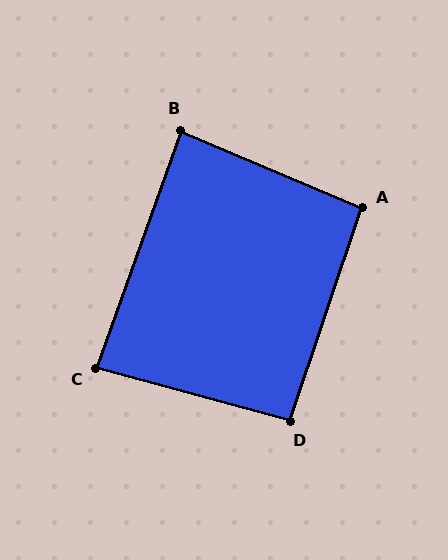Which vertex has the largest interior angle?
A, at approximately 94 degrees.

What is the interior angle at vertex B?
Approximately 87 degrees (approximately right).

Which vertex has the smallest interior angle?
C, at approximately 86 degrees.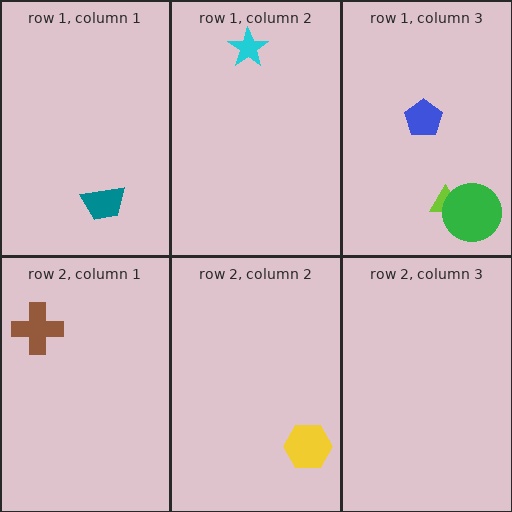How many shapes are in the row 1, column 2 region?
1.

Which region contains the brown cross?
The row 2, column 1 region.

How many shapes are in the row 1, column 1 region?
1.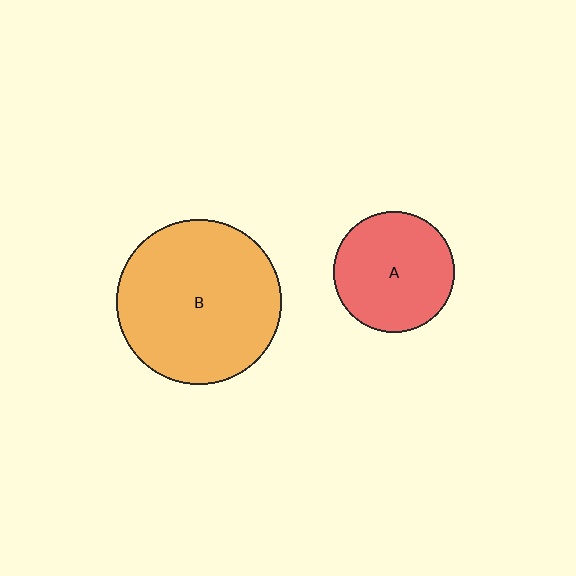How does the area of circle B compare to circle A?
Approximately 1.9 times.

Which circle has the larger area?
Circle B (orange).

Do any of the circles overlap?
No, none of the circles overlap.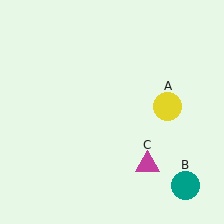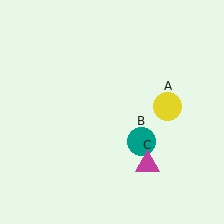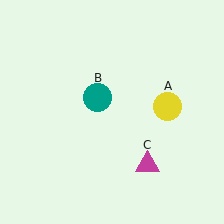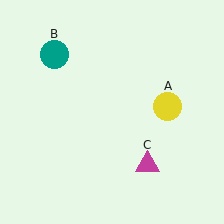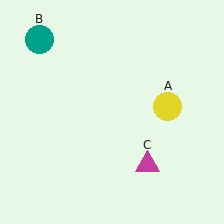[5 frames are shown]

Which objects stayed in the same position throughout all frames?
Yellow circle (object A) and magenta triangle (object C) remained stationary.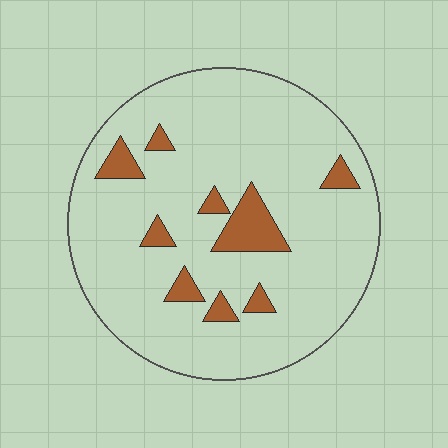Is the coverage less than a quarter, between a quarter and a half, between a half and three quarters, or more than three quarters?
Less than a quarter.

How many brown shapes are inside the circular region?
9.